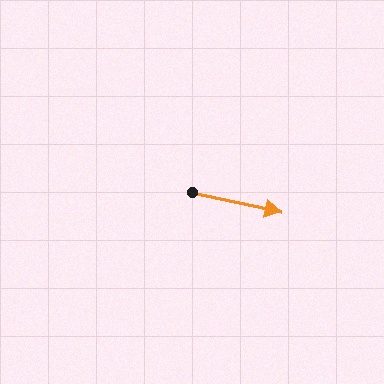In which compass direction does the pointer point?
East.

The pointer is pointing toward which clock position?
Roughly 3 o'clock.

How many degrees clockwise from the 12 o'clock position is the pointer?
Approximately 103 degrees.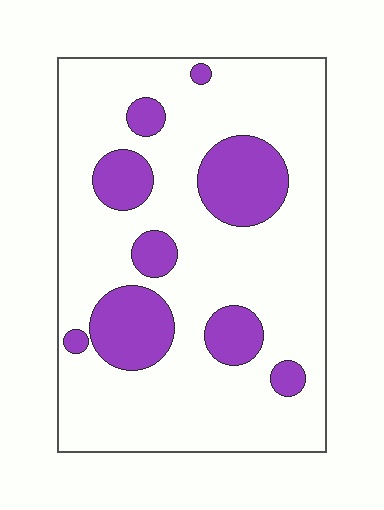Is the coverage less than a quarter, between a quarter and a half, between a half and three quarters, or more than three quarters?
Less than a quarter.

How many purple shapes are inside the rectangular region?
9.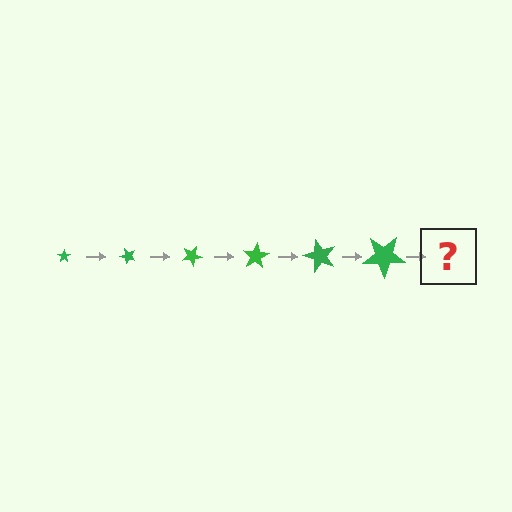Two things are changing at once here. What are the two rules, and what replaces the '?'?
The two rules are that the star grows larger each step and it rotates 50 degrees each step. The '?' should be a star, larger than the previous one and rotated 300 degrees from the start.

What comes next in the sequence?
The next element should be a star, larger than the previous one and rotated 300 degrees from the start.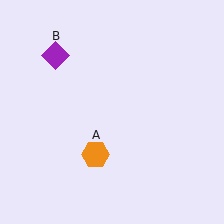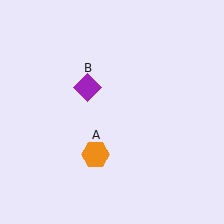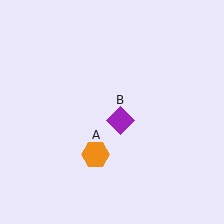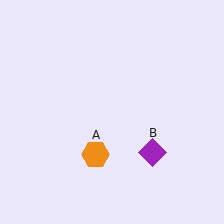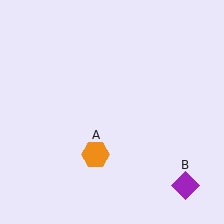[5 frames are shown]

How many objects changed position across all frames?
1 object changed position: purple diamond (object B).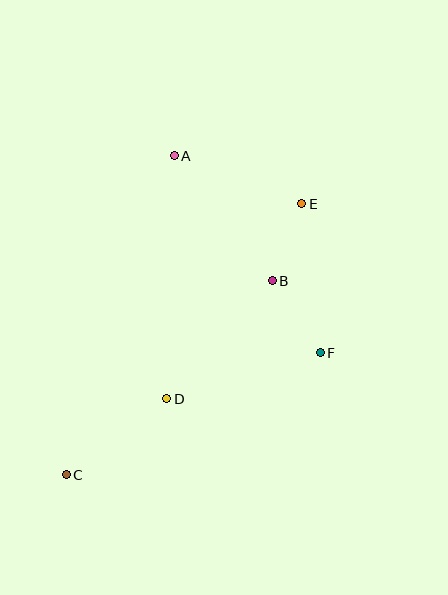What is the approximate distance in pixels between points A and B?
The distance between A and B is approximately 159 pixels.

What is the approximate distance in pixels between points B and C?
The distance between B and C is approximately 283 pixels.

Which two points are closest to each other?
Points B and E are closest to each other.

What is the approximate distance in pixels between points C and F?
The distance between C and F is approximately 282 pixels.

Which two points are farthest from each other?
Points C and E are farthest from each other.